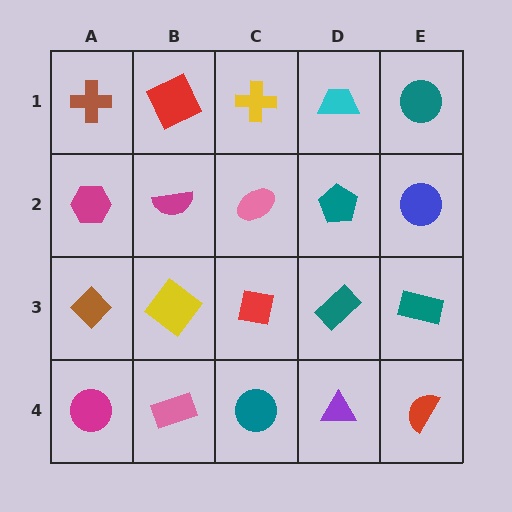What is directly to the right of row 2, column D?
A blue circle.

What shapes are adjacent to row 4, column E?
A teal rectangle (row 3, column E), a purple triangle (row 4, column D).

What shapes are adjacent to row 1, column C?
A pink ellipse (row 2, column C), a red square (row 1, column B), a cyan trapezoid (row 1, column D).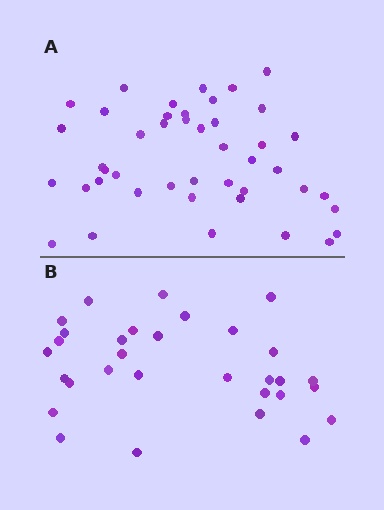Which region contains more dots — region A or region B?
Region A (the top region) has more dots.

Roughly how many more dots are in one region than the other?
Region A has approximately 15 more dots than region B.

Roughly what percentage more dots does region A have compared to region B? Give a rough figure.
About 40% more.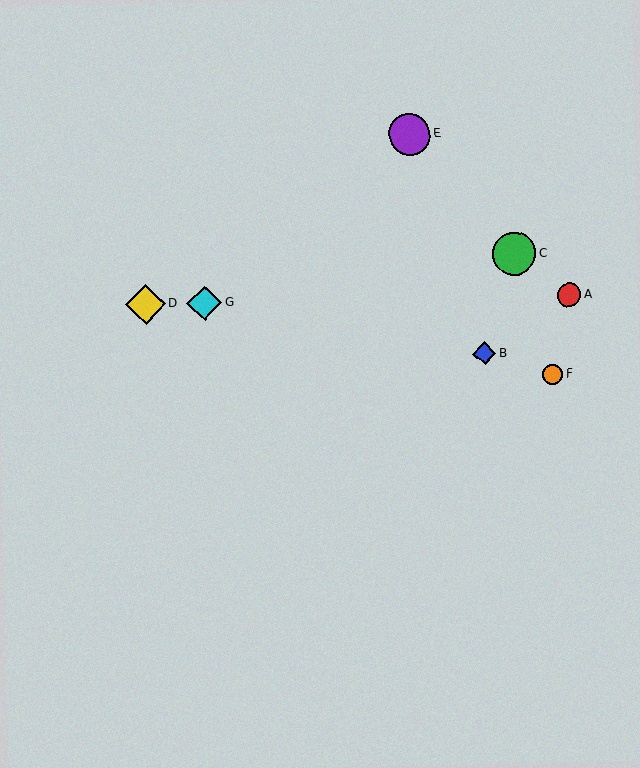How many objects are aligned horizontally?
3 objects (A, D, G) are aligned horizontally.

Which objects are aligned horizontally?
Objects A, D, G are aligned horizontally.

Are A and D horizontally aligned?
Yes, both are at y≈295.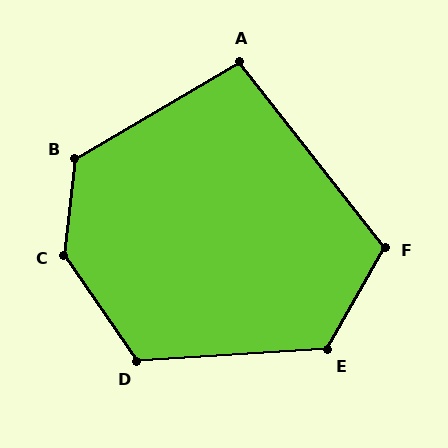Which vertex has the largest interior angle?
C, at approximately 140 degrees.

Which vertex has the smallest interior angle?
A, at approximately 98 degrees.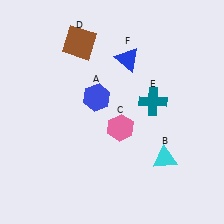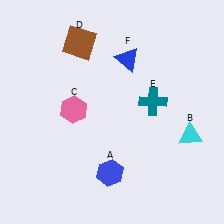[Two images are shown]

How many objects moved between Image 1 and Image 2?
3 objects moved between the two images.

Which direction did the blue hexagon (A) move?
The blue hexagon (A) moved down.